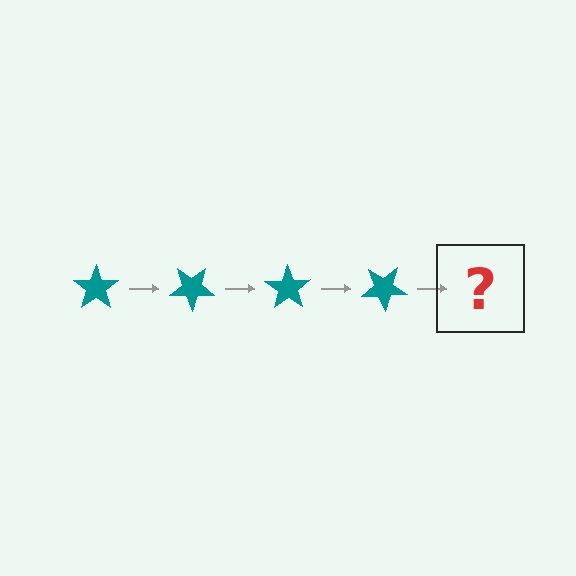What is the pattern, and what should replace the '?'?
The pattern is that the star rotates 35 degrees each step. The '?' should be a teal star rotated 140 degrees.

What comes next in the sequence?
The next element should be a teal star rotated 140 degrees.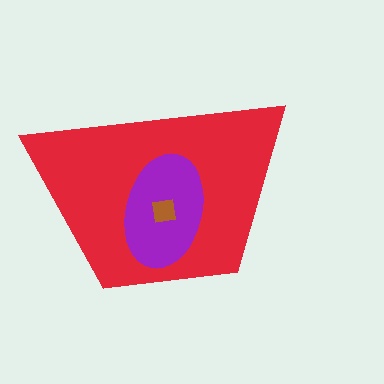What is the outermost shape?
The red trapezoid.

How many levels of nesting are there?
3.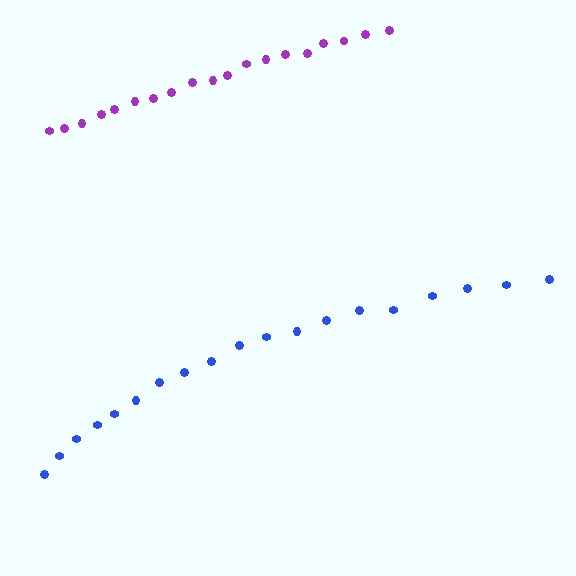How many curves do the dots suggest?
There are 2 distinct paths.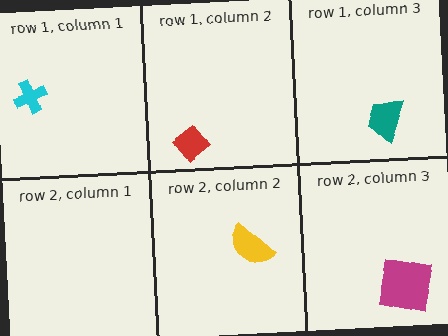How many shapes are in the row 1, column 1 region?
1.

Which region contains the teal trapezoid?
The row 1, column 3 region.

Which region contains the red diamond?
The row 1, column 2 region.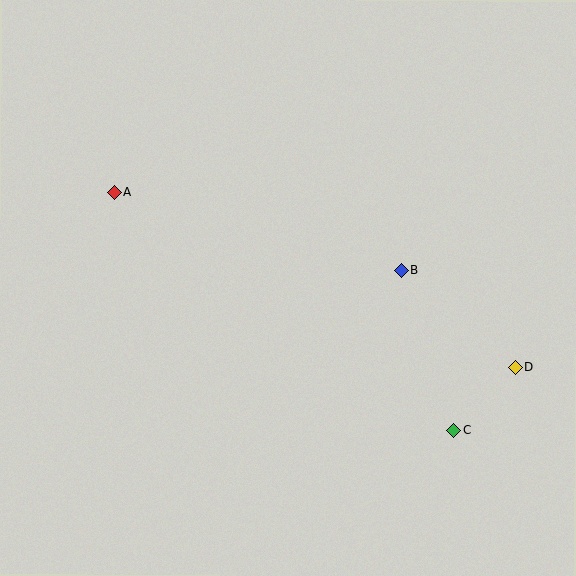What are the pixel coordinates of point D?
Point D is at (516, 367).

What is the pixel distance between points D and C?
The distance between D and C is 89 pixels.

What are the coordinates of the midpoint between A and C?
The midpoint between A and C is at (284, 311).